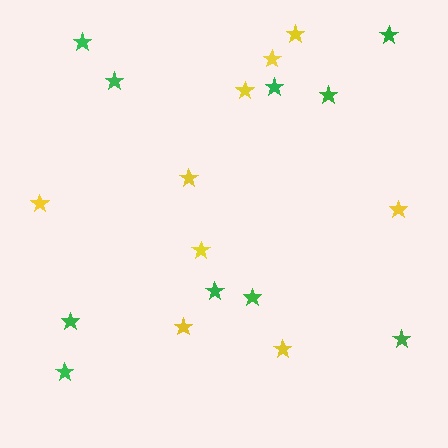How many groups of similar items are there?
There are 2 groups: one group of green stars (10) and one group of yellow stars (9).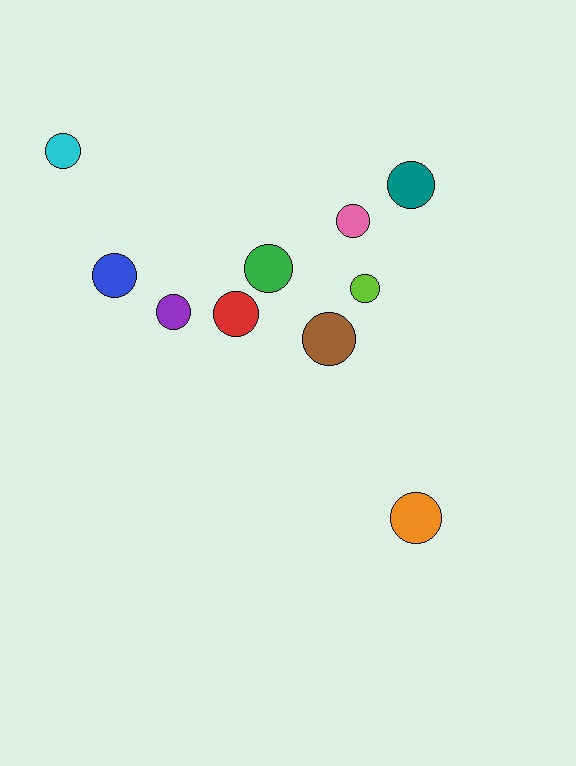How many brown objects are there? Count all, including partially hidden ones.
There is 1 brown object.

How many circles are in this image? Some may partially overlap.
There are 10 circles.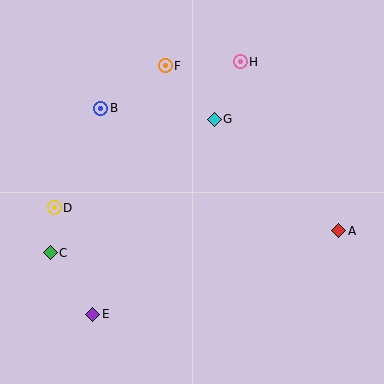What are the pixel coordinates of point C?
Point C is at (50, 253).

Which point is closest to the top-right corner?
Point H is closest to the top-right corner.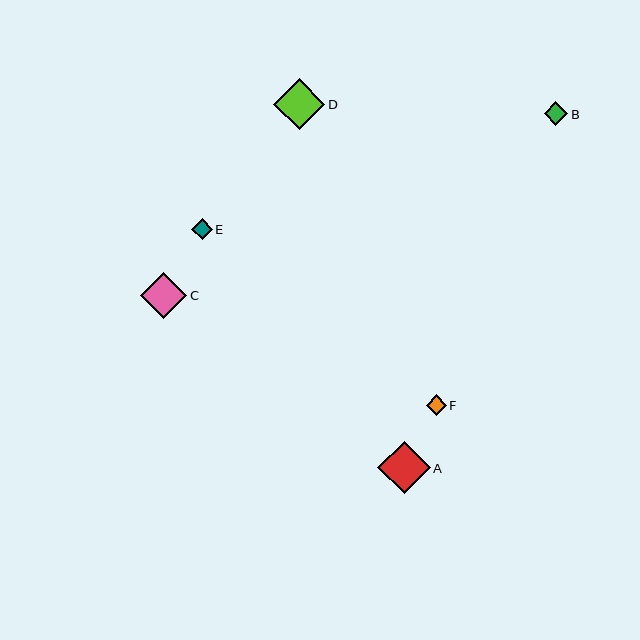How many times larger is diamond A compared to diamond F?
Diamond A is approximately 2.6 times the size of diamond F.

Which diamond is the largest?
Diamond A is the largest with a size of approximately 52 pixels.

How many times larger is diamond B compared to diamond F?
Diamond B is approximately 1.1 times the size of diamond F.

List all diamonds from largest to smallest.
From largest to smallest: A, D, C, B, E, F.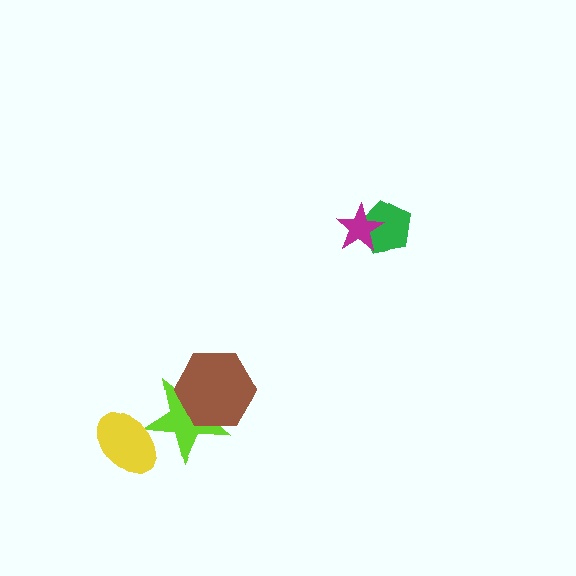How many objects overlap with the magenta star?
1 object overlaps with the magenta star.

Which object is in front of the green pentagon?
The magenta star is in front of the green pentagon.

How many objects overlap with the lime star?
2 objects overlap with the lime star.